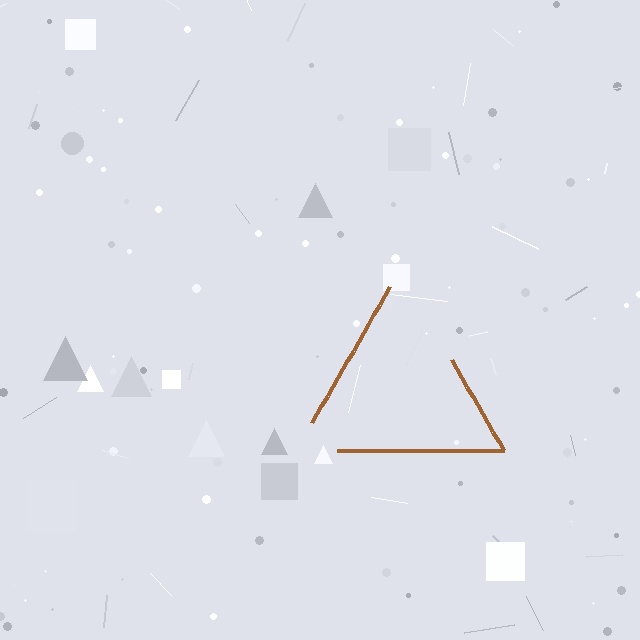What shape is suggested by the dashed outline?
The dashed outline suggests a triangle.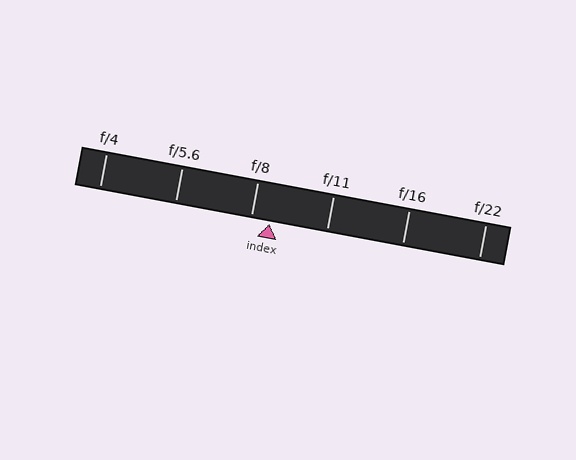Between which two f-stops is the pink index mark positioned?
The index mark is between f/8 and f/11.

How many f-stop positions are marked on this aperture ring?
There are 6 f-stop positions marked.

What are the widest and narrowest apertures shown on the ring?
The widest aperture shown is f/4 and the narrowest is f/22.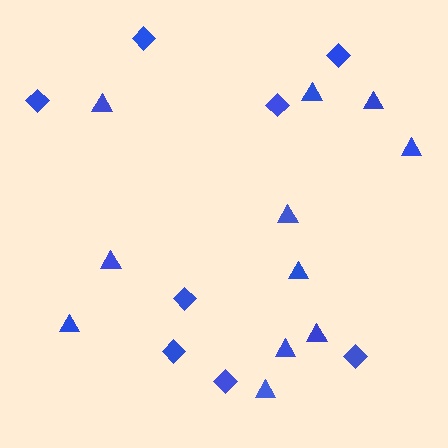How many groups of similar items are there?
There are 2 groups: one group of triangles (11) and one group of diamonds (8).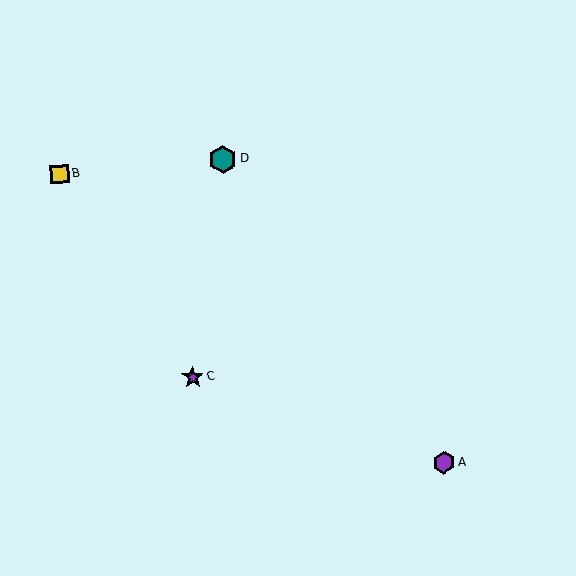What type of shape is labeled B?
Shape B is a yellow square.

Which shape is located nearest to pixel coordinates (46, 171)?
The yellow square (labeled B) at (60, 174) is nearest to that location.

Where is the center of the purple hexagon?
The center of the purple hexagon is at (444, 463).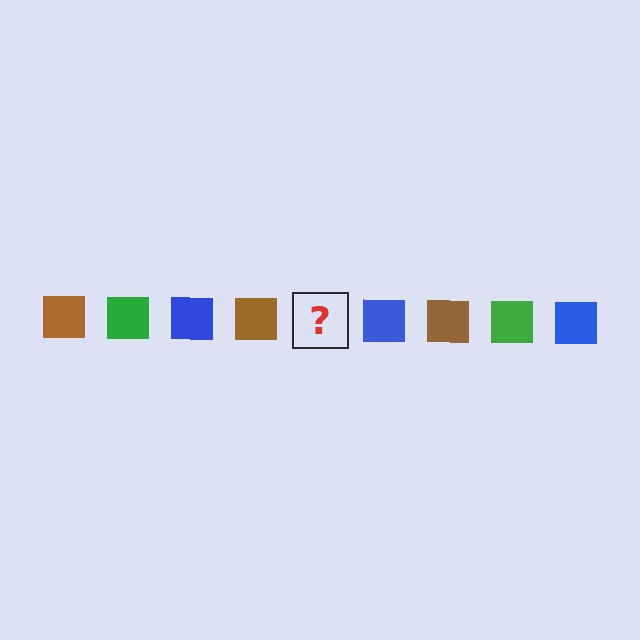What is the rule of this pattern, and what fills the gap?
The rule is that the pattern cycles through brown, green, blue squares. The gap should be filled with a green square.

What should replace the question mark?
The question mark should be replaced with a green square.